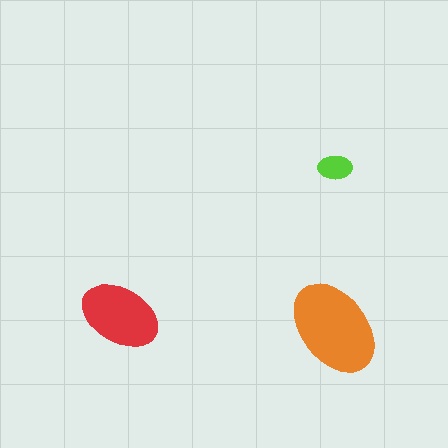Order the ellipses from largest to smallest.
the orange one, the red one, the lime one.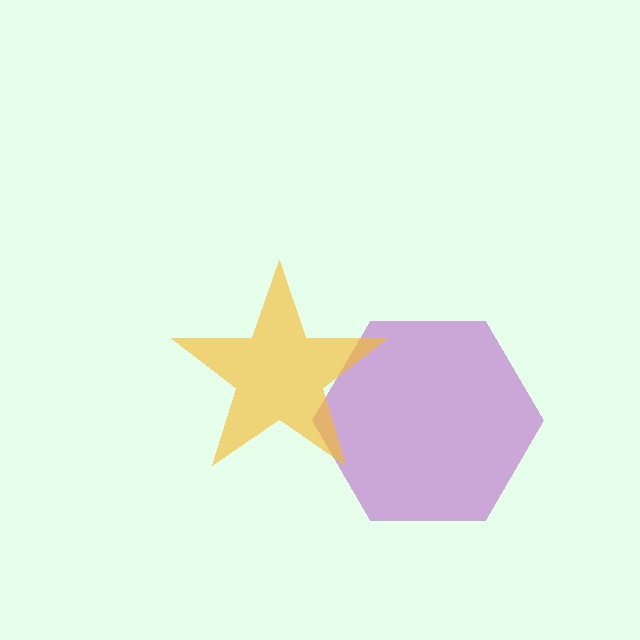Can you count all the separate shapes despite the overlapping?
Yes, there are 2 separate shapes.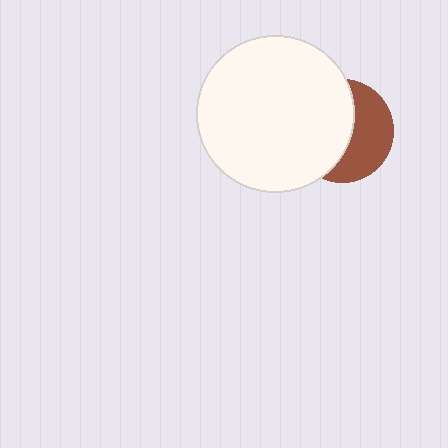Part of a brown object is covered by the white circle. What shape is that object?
It is a circle.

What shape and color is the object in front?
The object in front is a white circle.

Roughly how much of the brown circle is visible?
A small part of it is visible (roughly 45%).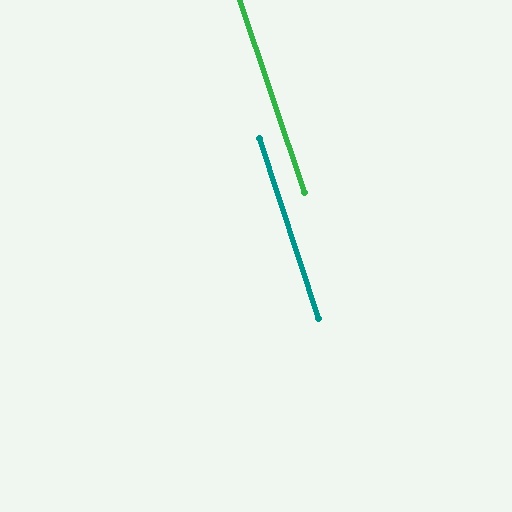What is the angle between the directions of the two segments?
Approximately 0 degrees.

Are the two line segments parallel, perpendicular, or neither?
Parallel — their directions differ by only 0.5°.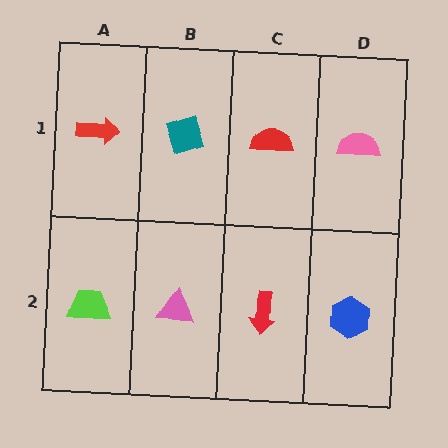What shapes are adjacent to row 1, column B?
A pink triangle (row 2, column B), a red arrow (row 1, column A), a red semicircle (row 1, column C).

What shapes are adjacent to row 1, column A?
A lime trapezoid (row 2, column A), a teal diamond (row 1, column B).